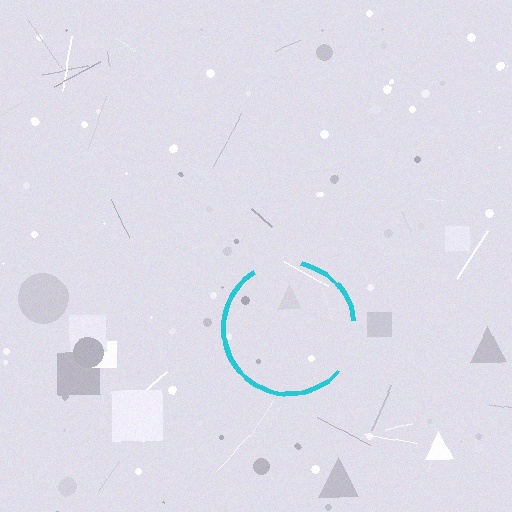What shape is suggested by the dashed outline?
The dashed outline suggests a circle.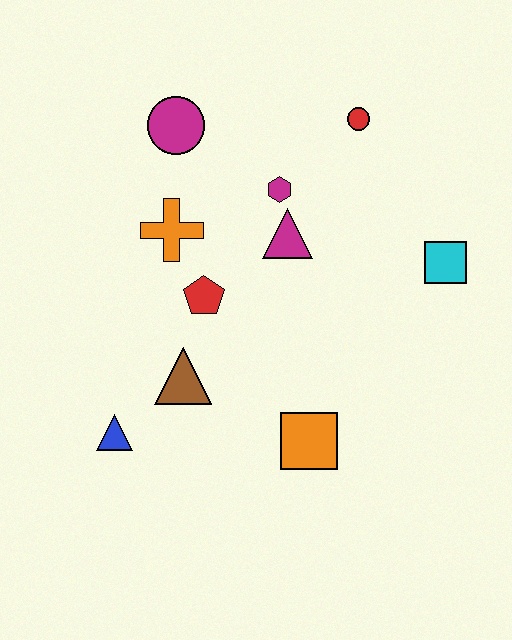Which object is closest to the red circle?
The magenta hexagon is closest to the red circle.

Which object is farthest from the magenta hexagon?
The blue triangle is farthest from the magenta hexagon.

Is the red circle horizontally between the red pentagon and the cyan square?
Yes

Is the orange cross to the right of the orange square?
No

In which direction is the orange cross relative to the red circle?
The orange cross is to the left of the red circle.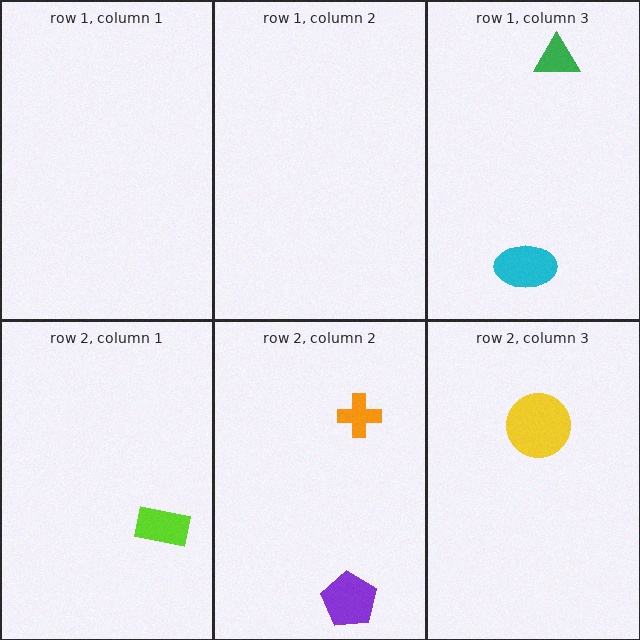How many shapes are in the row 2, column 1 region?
1.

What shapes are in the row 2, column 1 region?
The lime rectangle.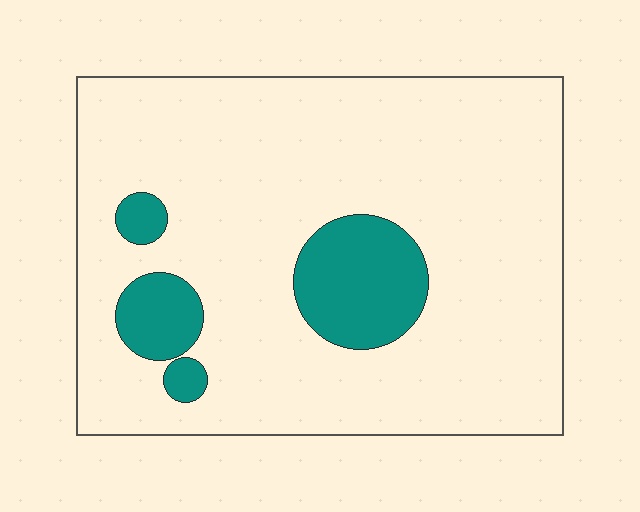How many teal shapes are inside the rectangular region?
4.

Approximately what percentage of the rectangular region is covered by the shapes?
Approximately 15%.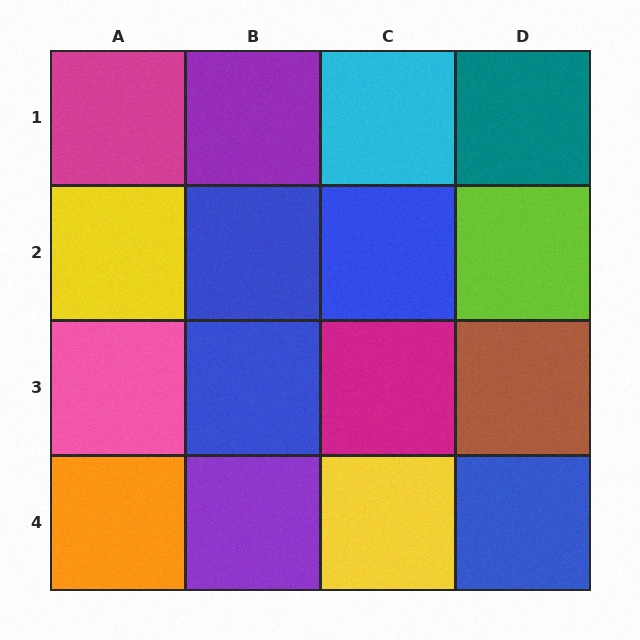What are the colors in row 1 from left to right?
Magenta, purple, cyan, teal.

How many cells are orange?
1 cell is orange.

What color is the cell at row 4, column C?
Yellow.